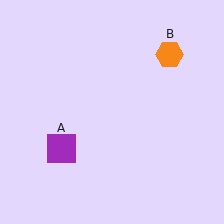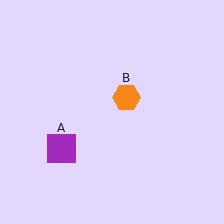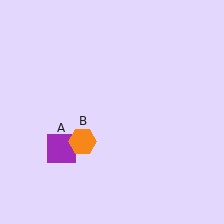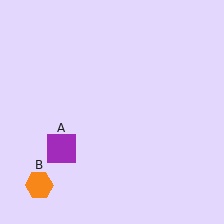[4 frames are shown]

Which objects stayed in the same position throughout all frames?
Purple square (object A) remained stationary.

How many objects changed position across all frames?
1 object changed position: orange hexagon (object B).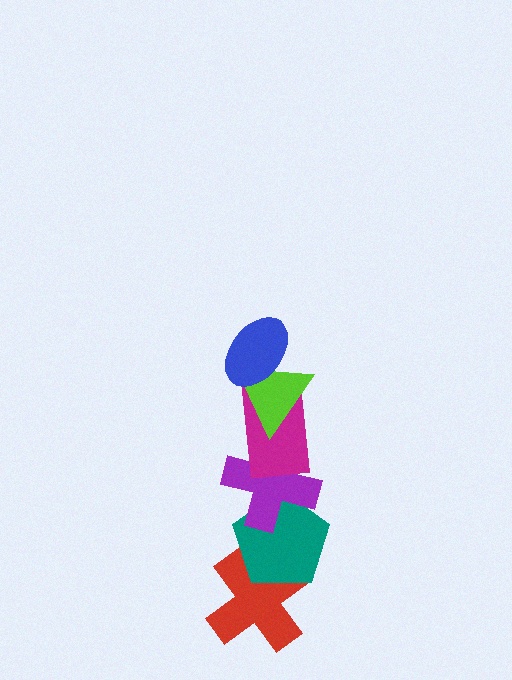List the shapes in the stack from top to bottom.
From top to bottom: the blue ellipse, the lime triangle, the magenta rectangle, the purple cross, the teal pentagon, the red cross.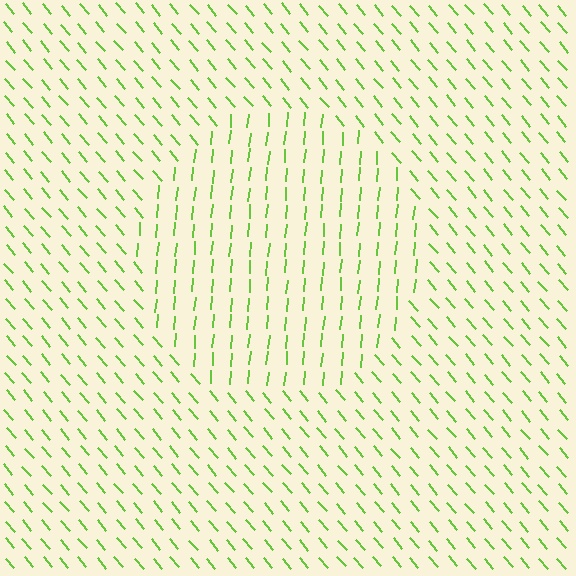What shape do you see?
I see a circle.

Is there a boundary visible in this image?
Yes, there is a texture boundary formed by a change in line orientation.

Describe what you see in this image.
The image is filled with small lime line segments. A circle region in the image has lines oriented differently from the surrounding lines, creating a visible texture boundary.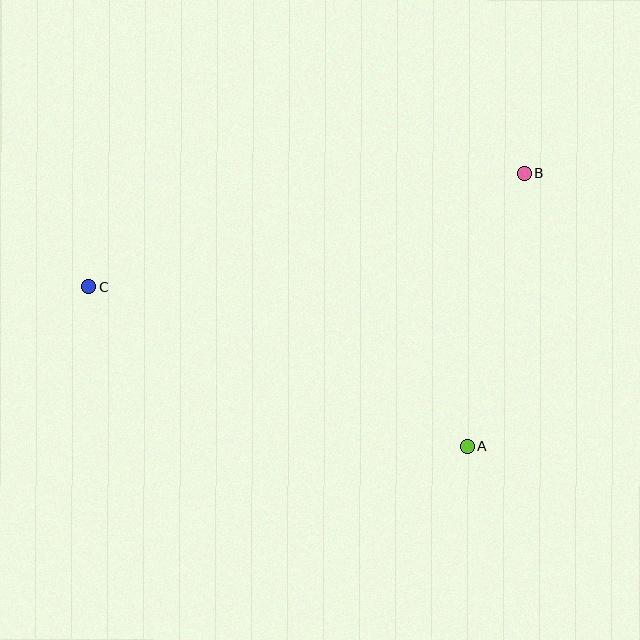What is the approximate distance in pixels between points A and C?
The distance between A and C is approximately 411 pixels.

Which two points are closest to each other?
Points A and B are closest to each other.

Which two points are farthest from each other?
Points B and C are farthest from each other.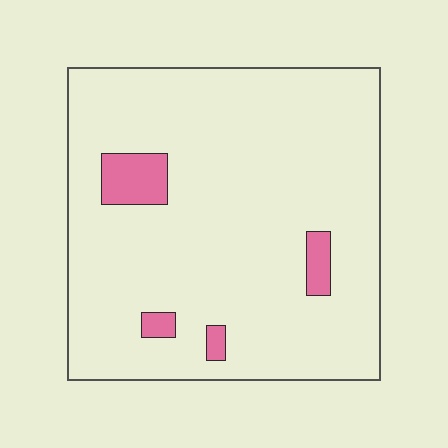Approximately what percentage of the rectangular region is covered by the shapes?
Approximately 5%.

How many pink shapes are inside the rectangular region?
4.